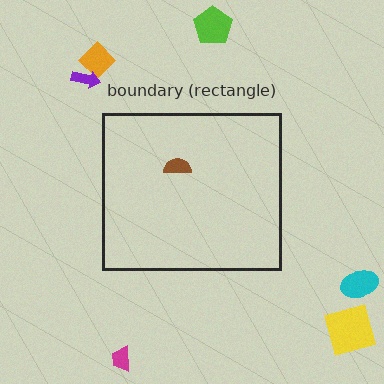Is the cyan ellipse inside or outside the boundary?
Outside.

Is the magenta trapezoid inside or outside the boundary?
Outside.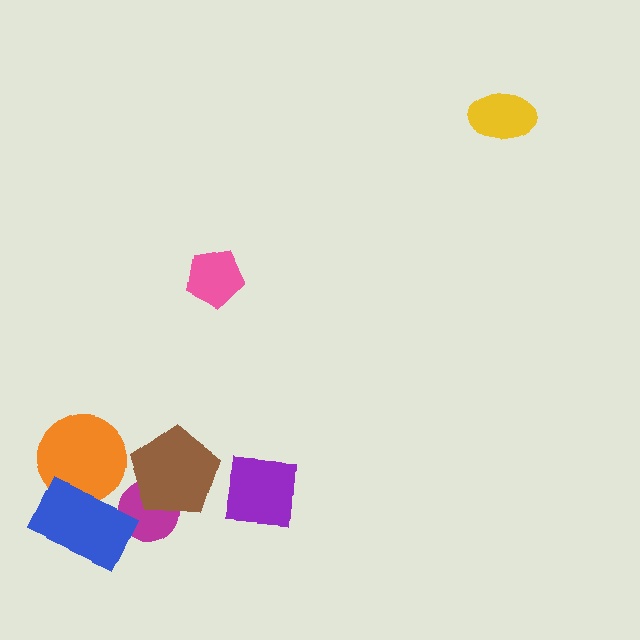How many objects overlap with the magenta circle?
2 objects overlap with the magenta circle.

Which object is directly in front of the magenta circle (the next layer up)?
The brown pentagon is directly in front of the magenta circle.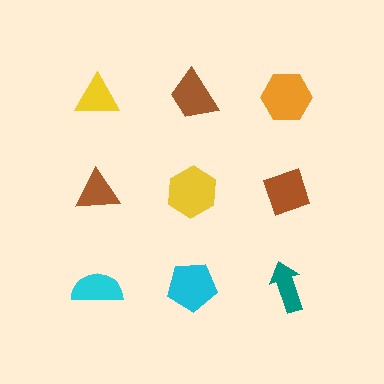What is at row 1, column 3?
An orange hexagon.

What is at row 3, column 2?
A cyan pentagon.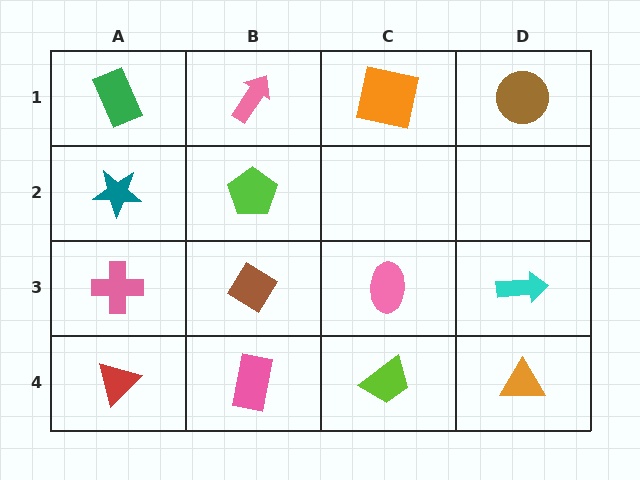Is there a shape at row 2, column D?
No, that cell is empty.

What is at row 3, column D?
A cyan arrow.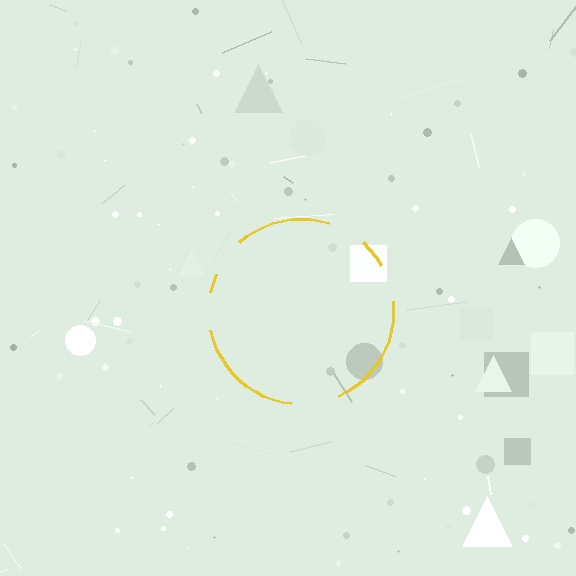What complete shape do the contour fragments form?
The contour fragments form a circle.